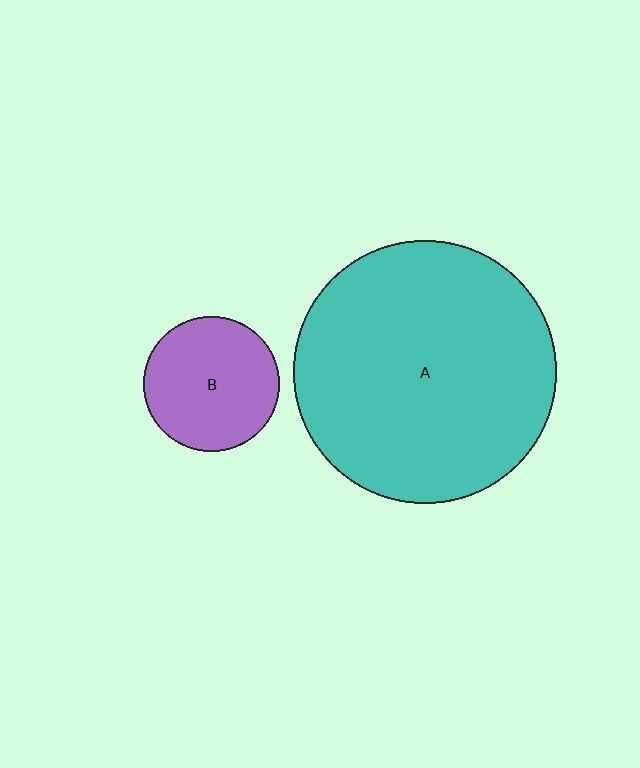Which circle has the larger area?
Circle A (teal).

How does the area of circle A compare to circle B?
Approximately 3.8 times.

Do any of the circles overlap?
No, none of the circles overlap.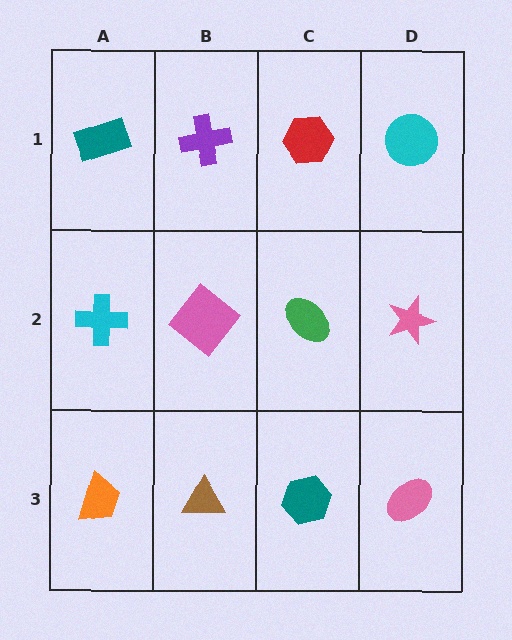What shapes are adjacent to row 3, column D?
A pink star (row 2, column D), a teal hexagon (row 3, column C).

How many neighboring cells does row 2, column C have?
4.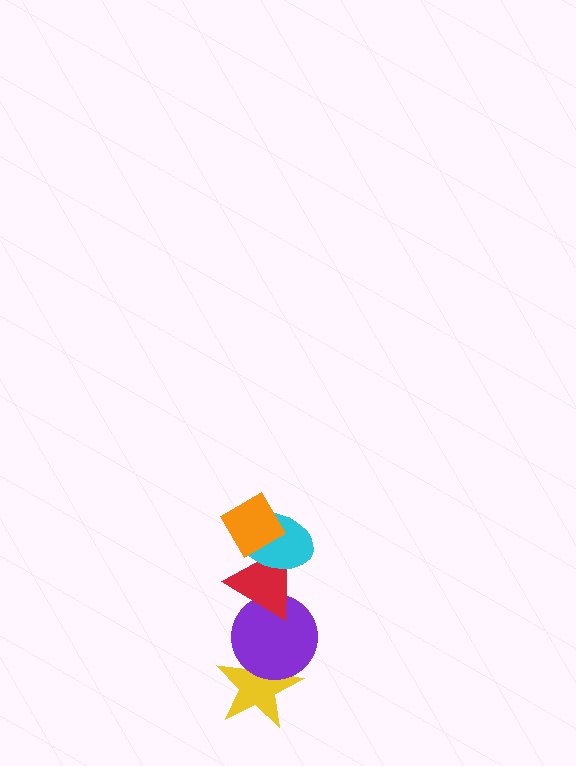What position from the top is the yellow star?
The yellow star is 5th from the top.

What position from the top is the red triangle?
The red triangle is 3rd from the top.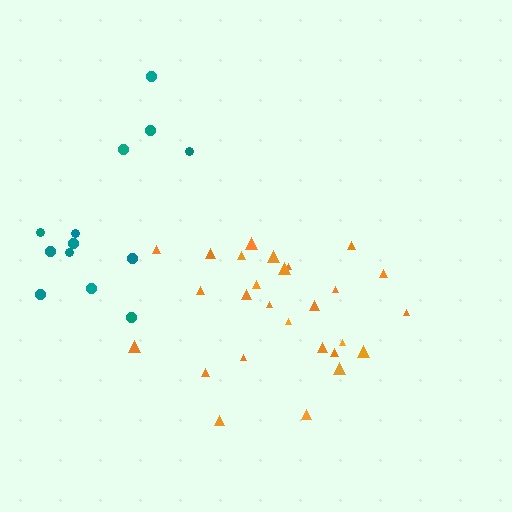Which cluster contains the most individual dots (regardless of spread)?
Orange (27).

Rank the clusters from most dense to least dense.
orange, teal.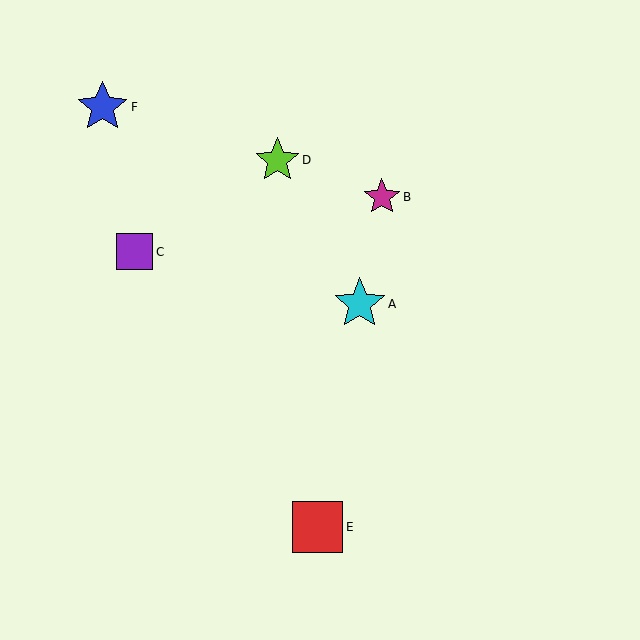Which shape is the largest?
The cyan star (labeled A) is the largest.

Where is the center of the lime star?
The center of the lime star is at (277, 160).